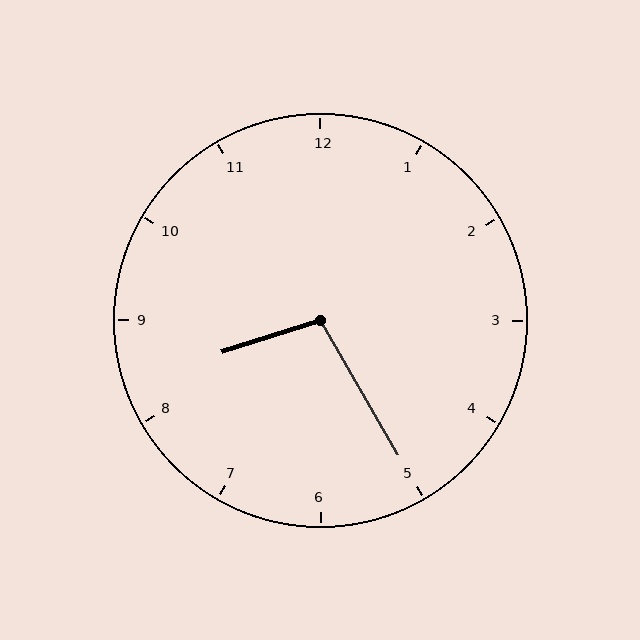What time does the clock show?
8:25.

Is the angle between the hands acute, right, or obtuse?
It is obtuse.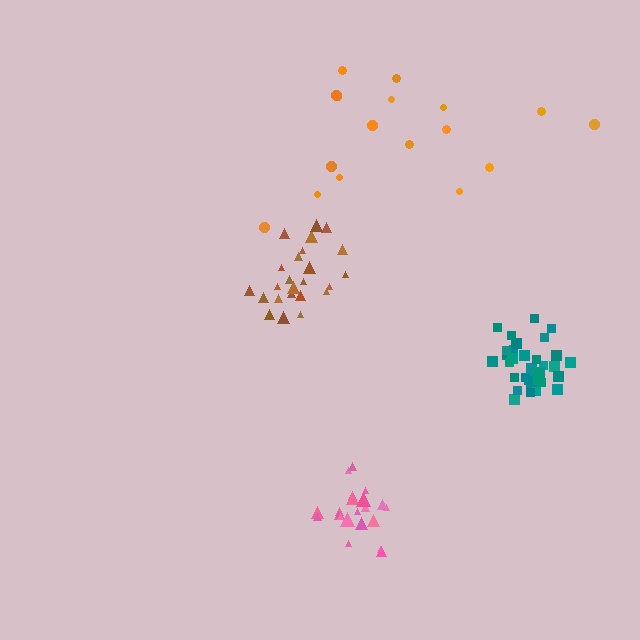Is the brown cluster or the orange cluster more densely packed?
Brown.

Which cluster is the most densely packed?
Teal.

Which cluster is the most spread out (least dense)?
Orange.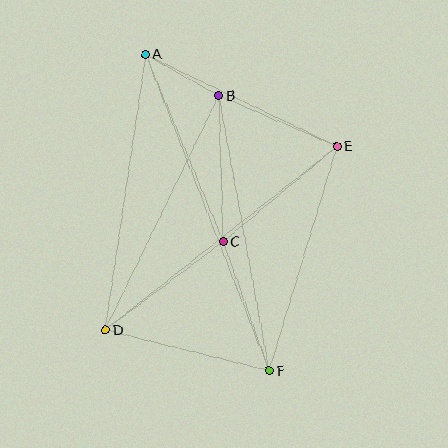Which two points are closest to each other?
Points A and B are closest to each other.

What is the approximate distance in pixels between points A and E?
The distance between A and E is approximately 212 pixels.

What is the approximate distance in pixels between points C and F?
The distance between C and F is approximately 137 pixels.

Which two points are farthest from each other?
Points A and F are farthest from each other.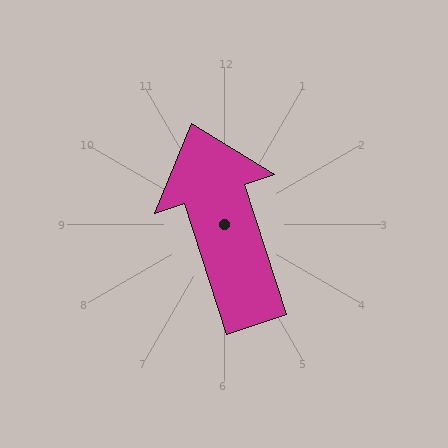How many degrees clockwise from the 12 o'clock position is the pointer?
Approximately 342 degrees.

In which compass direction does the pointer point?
North.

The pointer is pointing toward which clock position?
Roughly 11 o'clock.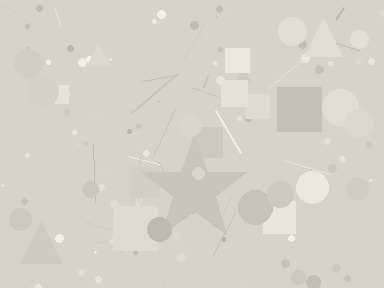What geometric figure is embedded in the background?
A star is embedded in the background.